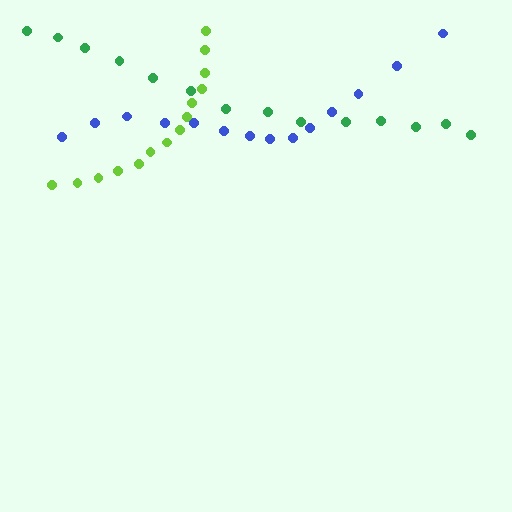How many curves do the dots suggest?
There are 3 distinct paths.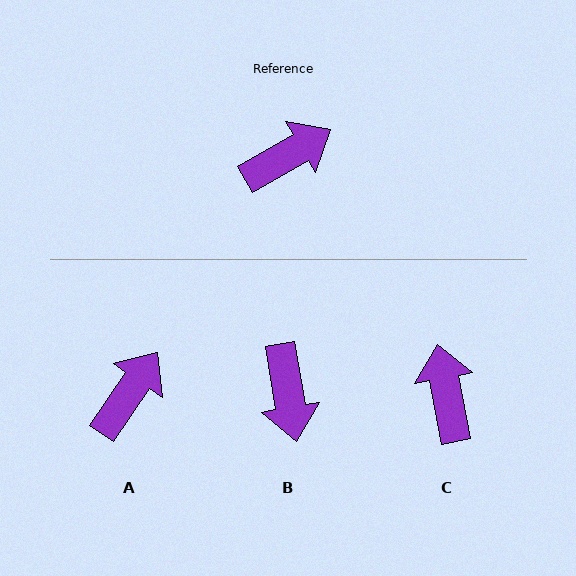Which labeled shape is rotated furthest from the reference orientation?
B, about 111 degrees away.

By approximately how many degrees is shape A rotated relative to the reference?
Approximately 25 degrees counter-clockwise.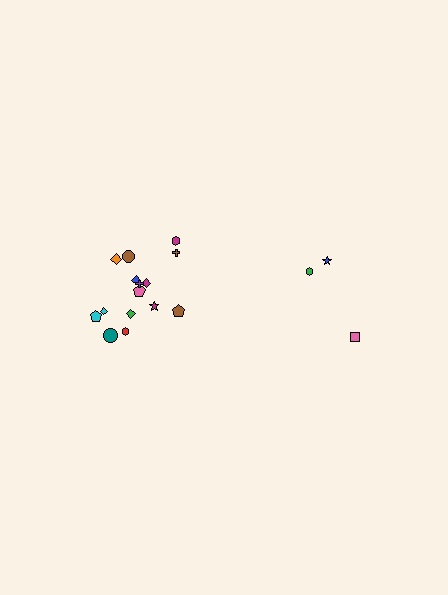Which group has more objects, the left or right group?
The left group.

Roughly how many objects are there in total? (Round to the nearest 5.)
Roughly 20 objects in total.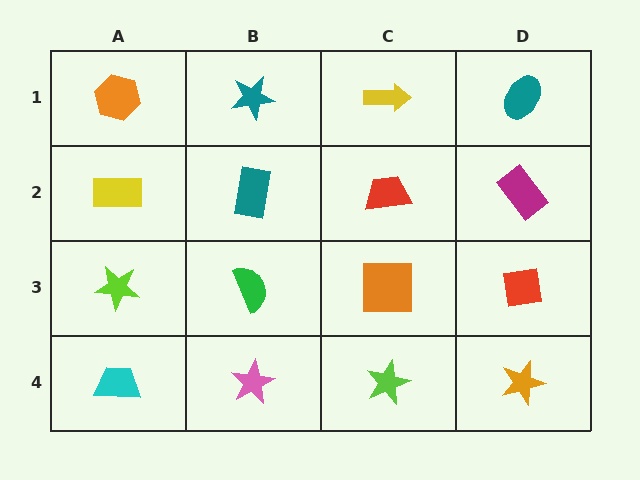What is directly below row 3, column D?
An orange star.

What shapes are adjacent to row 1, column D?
A magenta rectangle (row 2, column D), a yellow arrow (row 1, column C).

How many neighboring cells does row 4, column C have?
3.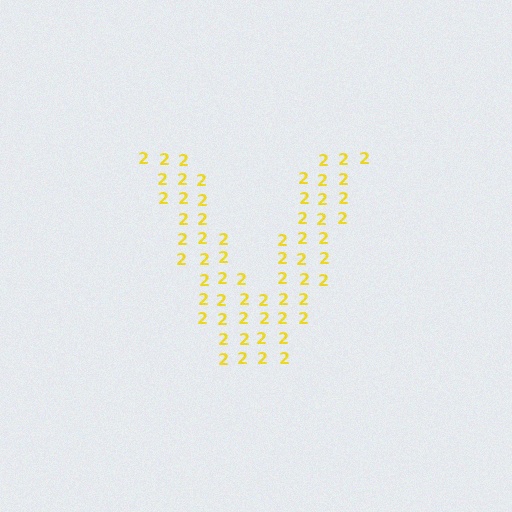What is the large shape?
The large shape is the letter V.